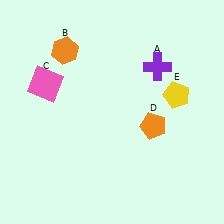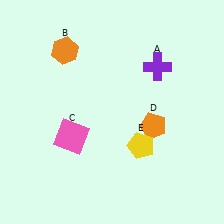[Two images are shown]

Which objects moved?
The objects that moved are: the pink square (C), the yellow pentagon (E).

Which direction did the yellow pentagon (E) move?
The yellow pentagon (E) moved down.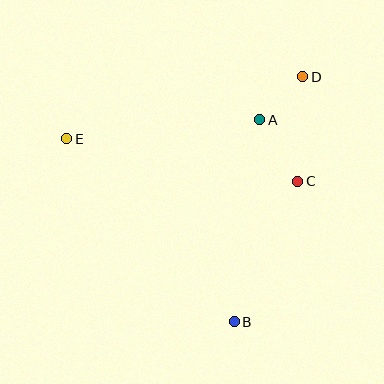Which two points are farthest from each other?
Points B and D are farthest from each other.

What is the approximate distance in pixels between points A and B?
The distance between A and B is approximately 203 pixels.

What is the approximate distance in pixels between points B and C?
The distance between B and C is approximately 154 pixels.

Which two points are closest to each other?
Points A and D are closest to each other.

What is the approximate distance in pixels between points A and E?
The distance between A and E is approximately 194 pixels.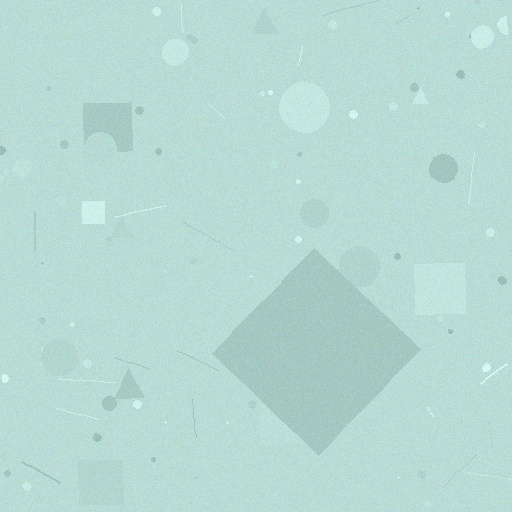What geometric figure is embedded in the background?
A diamond is embedded in the background.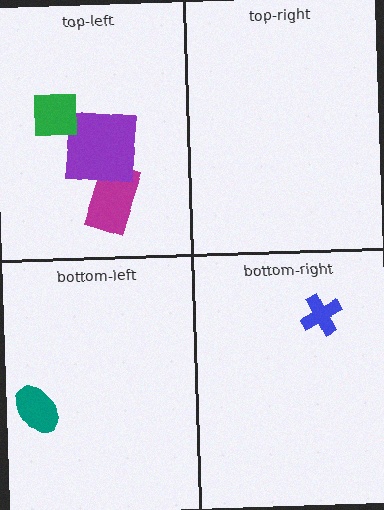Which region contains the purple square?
The top-left region.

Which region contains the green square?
The top-left region.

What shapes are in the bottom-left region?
The teal ellipse.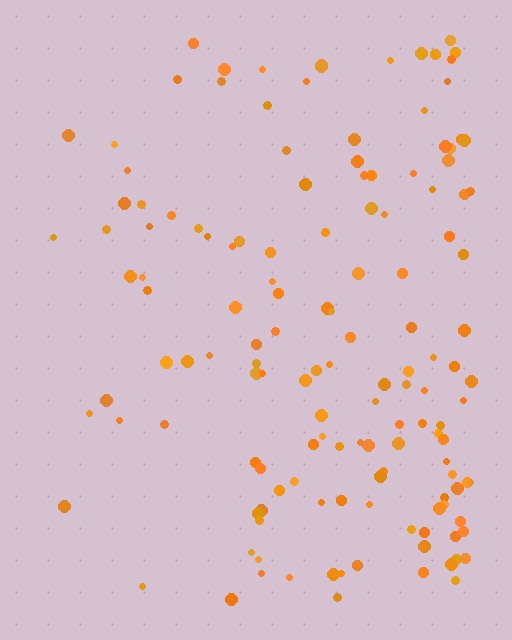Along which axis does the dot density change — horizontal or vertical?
Horizontal.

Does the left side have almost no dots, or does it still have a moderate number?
Still a moderate number, just noticeably fewer than the right.